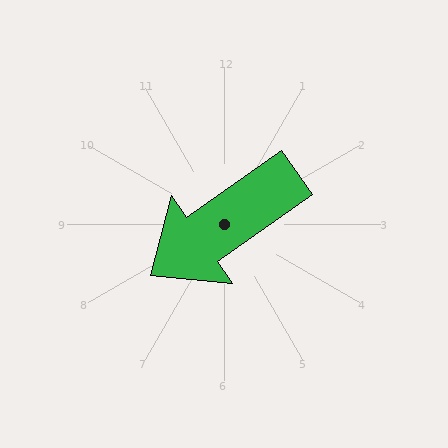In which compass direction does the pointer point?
Southwest.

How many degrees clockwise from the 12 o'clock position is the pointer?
Approximately 235 degrees.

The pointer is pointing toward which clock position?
Roughly 8 o'clock.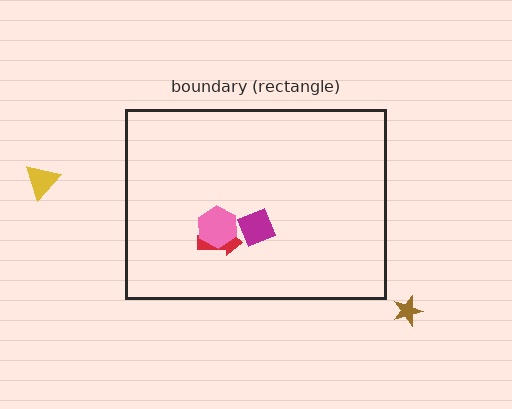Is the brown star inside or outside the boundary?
Outside.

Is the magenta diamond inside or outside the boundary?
Inside.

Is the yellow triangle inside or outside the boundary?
Outside.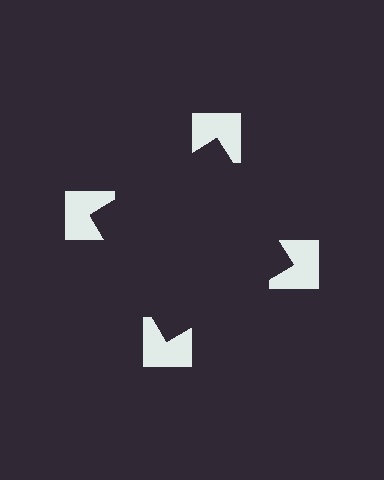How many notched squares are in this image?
There are 4 — one at each vertex of the illusory square.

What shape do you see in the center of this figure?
An illusory square — its edges are inferred from the aligned wedge cuts in the notched squares, not physically drawn.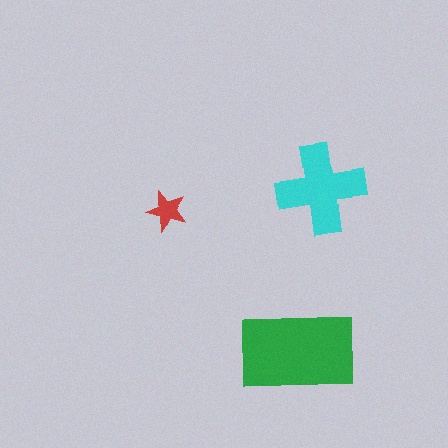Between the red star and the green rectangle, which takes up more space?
The green rectangle.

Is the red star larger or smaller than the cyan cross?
Smaller.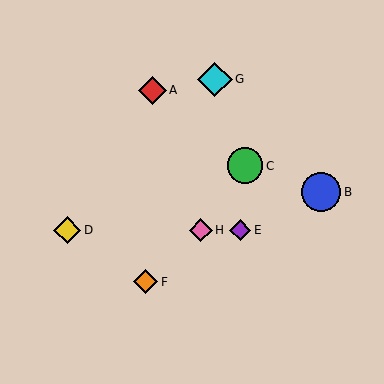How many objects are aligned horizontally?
3 objects (D, E, H) are aligned horizontally.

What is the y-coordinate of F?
Object F is at y≈282.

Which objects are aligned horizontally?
Objects D, E, H are aligned horizontally.